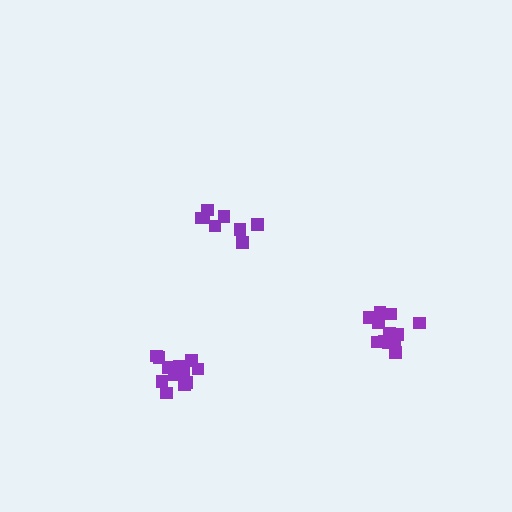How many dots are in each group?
Group 1: 12 dots, Group 2: 8 dots, Group 3: 13 dots (33 total).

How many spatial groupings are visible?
There are 3 spatial groupings.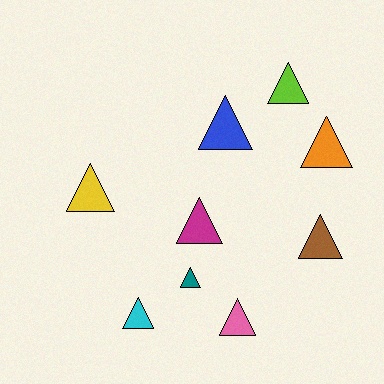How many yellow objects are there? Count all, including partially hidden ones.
There is 1 yellow object.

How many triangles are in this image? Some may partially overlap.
There are 9 triangles.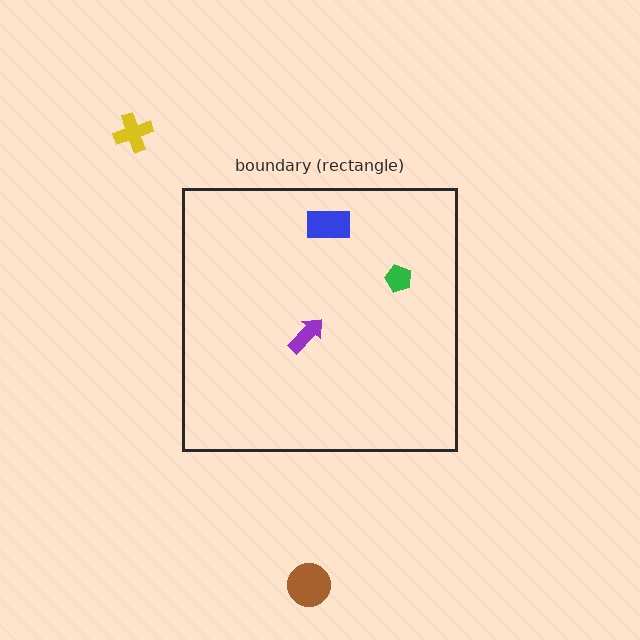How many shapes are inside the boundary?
3 inside, 2 outside.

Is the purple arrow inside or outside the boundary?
Inside.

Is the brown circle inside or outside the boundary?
Outside.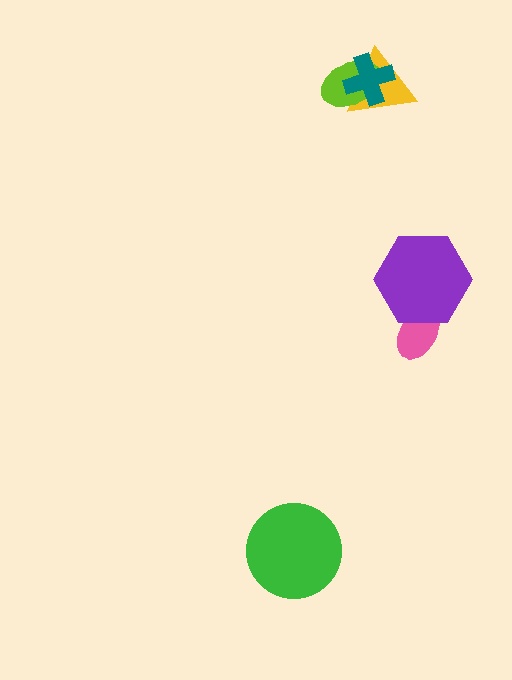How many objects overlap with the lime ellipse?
2 objects overlap with the lime ellipse.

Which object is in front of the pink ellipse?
The purple hexagon is in front of the pink ellipse.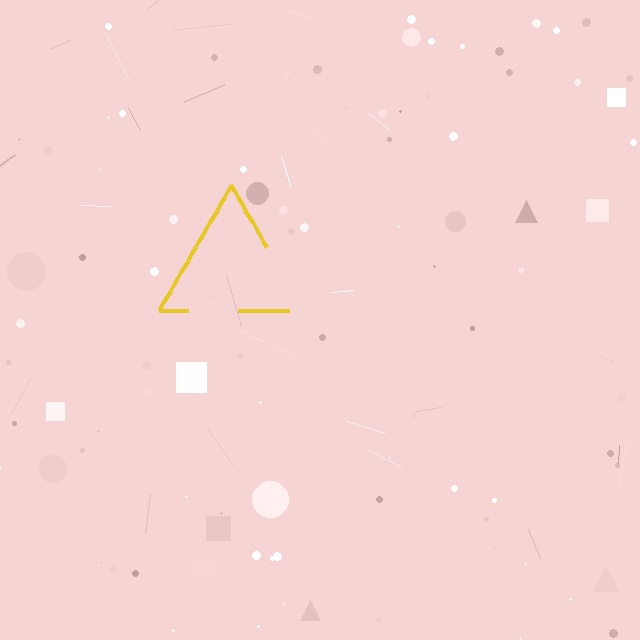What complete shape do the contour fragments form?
The contour fragments form a triangle.